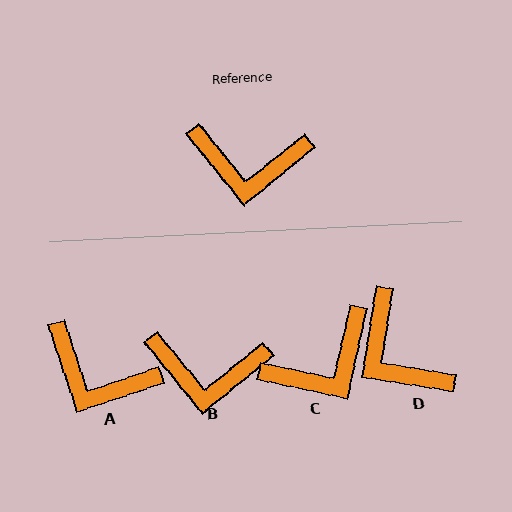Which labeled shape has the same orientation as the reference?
B.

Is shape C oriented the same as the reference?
No, it is off by about 39 degrees.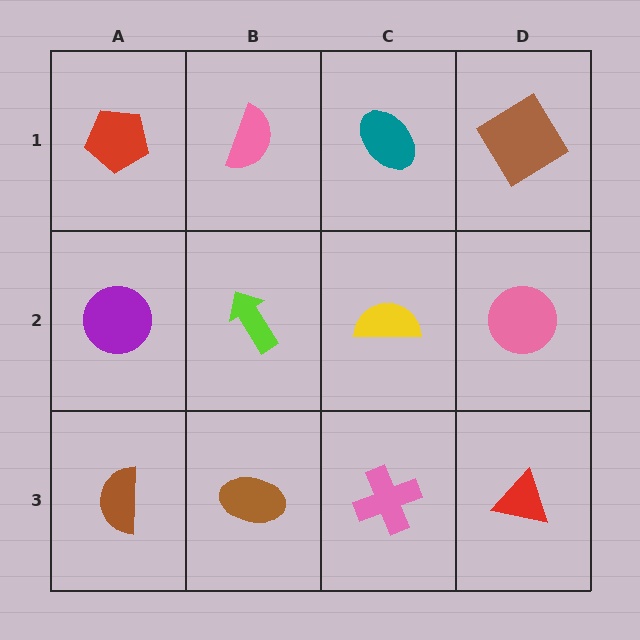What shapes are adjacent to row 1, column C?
A yellow semicircle (row 2, column C), a pink semicircle (row 1, column B), a brown diamond (row 1, column D).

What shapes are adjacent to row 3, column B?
A lime arrow (row 2, column B), a brown semicircle (row 3, column A), a pink cross (row 3, column C).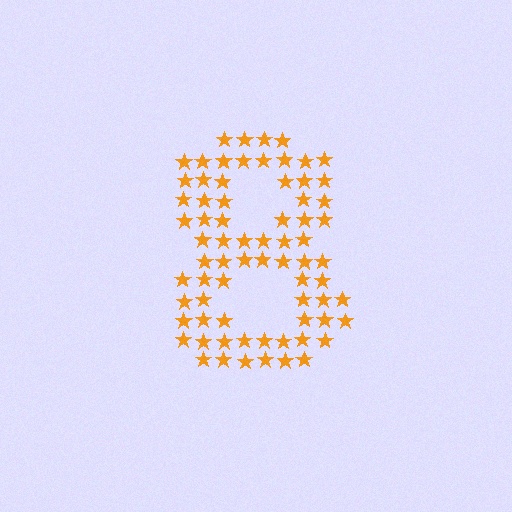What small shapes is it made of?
It is made of small stars.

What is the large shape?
The large shape is the digit 8.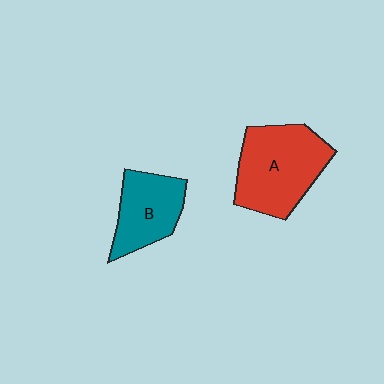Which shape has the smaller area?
Shape B (teal).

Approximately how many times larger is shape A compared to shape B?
Approximately 1.5 times.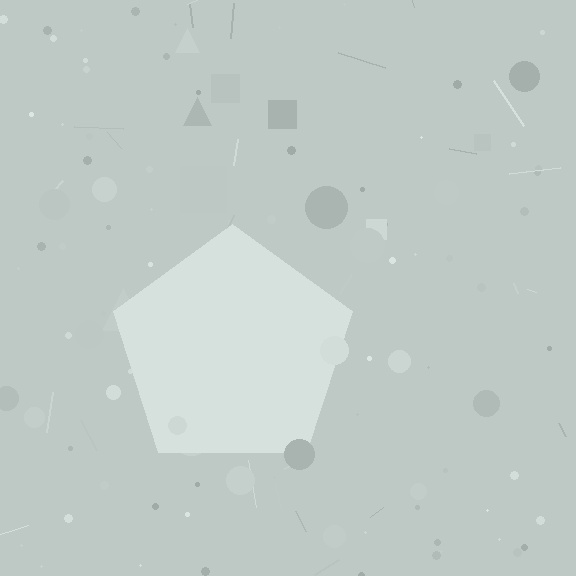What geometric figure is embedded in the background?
A pentagon is embedded in the background.